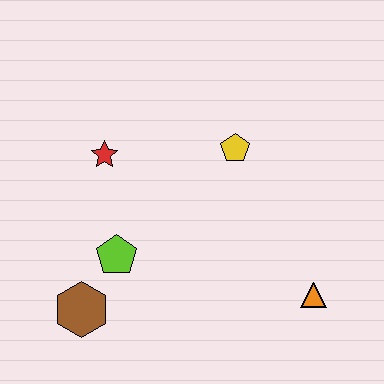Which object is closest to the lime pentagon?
The brown hexagon is closest to the lime pentagon.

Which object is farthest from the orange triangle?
The red star is farthest from the orange triangle.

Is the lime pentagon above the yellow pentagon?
No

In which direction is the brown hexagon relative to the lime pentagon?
The brown hexagon is below the lime pentagon.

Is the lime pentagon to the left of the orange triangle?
Yes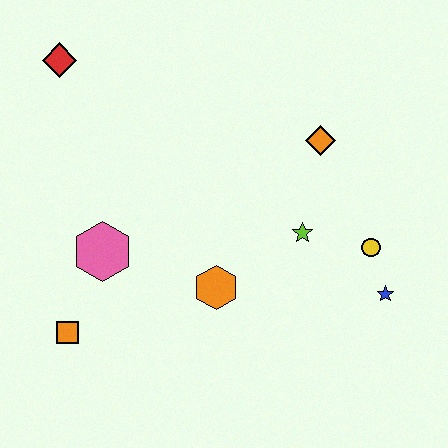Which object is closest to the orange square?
The pink hexagon is closest to the orange square.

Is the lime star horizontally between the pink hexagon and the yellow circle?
Yes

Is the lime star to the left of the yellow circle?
Yes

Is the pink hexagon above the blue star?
Yes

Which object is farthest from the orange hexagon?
The red diamond is farthest from the orange hexagon.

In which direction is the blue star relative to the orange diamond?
The blue star is below the orange diamond.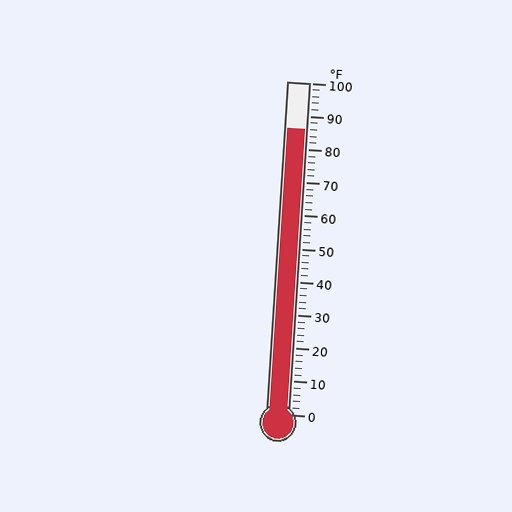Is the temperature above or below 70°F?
The temperature is above 70°F.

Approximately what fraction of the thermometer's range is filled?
The thermometer is filled to approximately 85% of its range.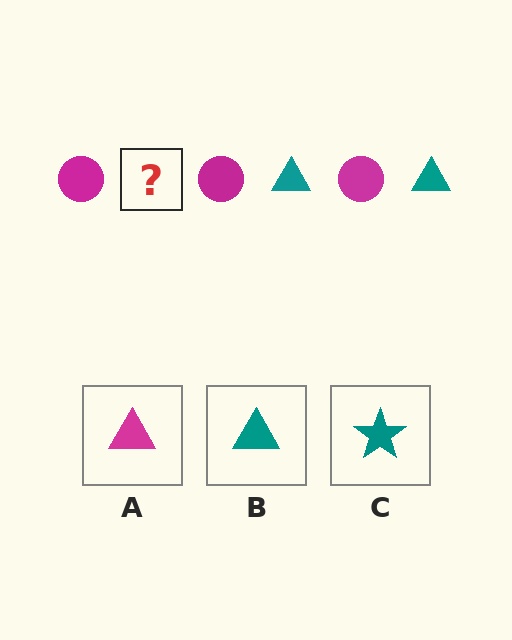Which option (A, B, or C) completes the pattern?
B.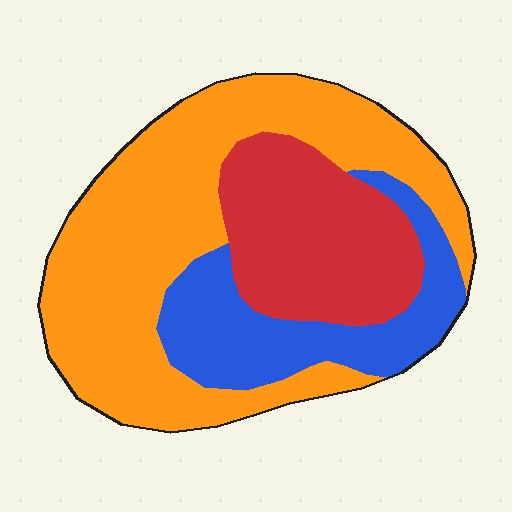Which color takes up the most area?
Orange, at roughly 55%.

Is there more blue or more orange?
Orange.